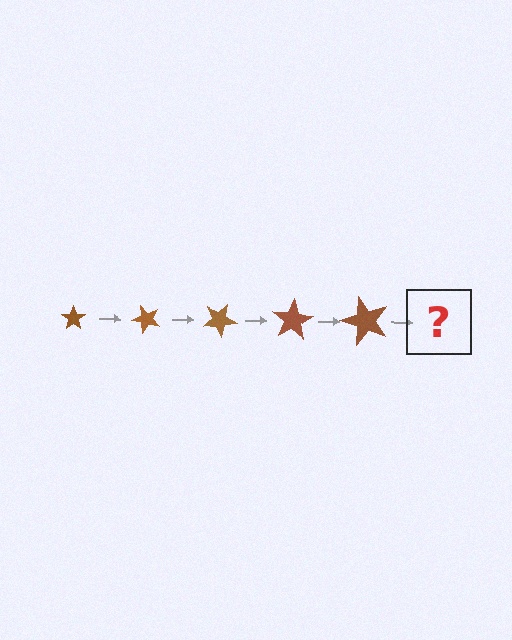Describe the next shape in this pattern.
It should be a star, larger than the previous one and rotated 250 degrees from the start.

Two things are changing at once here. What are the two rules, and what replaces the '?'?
The two rules are that the star grows larger each step and it rotates 50 degrees each step. The '?' should be a star, larger than the previous one and rotated 250 degrees from the start.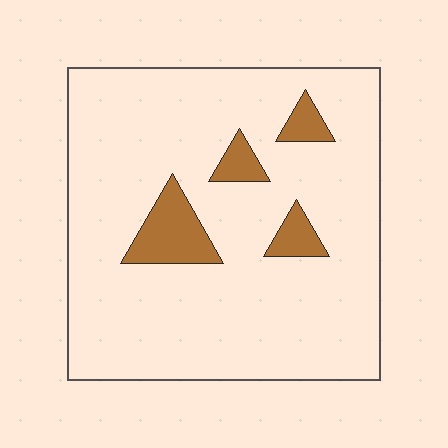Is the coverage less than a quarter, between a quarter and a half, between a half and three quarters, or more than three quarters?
Less than a quarter.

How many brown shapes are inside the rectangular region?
4.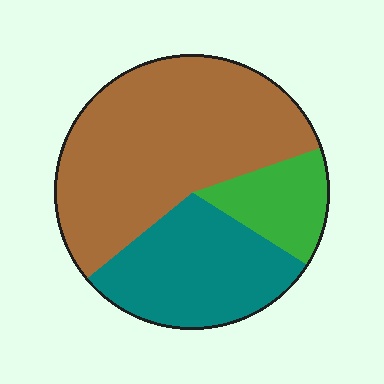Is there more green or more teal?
Teal.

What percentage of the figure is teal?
Teal takes up between a quarter and a half of the figure.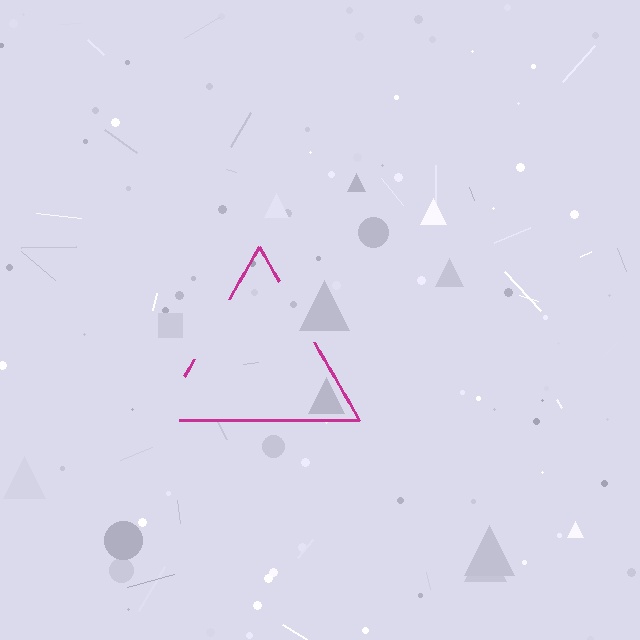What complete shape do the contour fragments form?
The contour fragments form a triangle.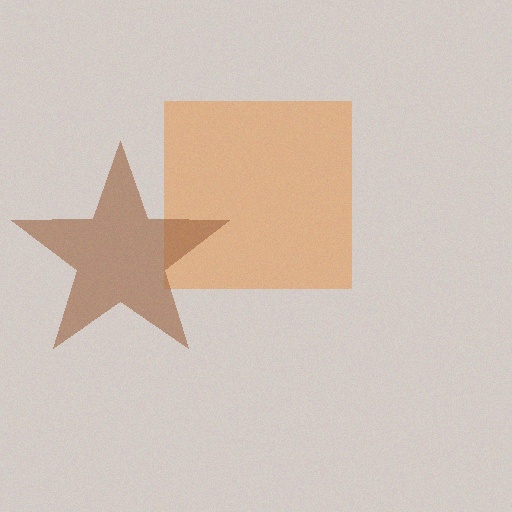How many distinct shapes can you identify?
There are 2 distinct shapes: an orange square, a brown star.